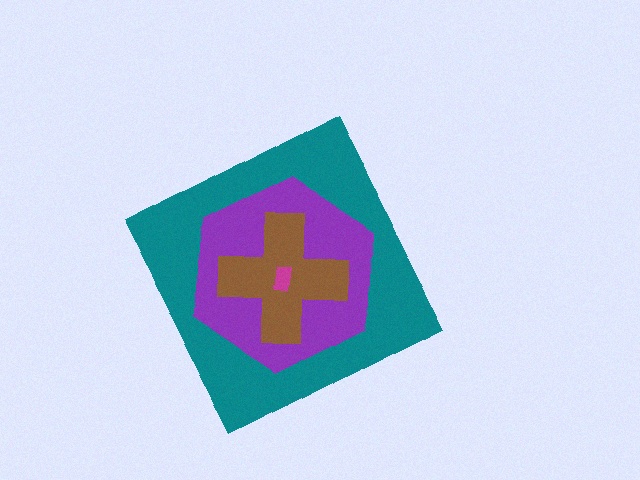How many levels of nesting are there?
4.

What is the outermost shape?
The teal diamond.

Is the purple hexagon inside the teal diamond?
Yes.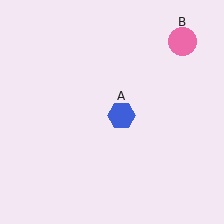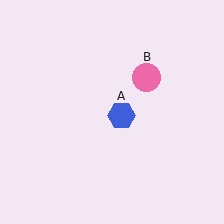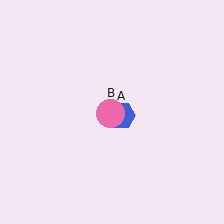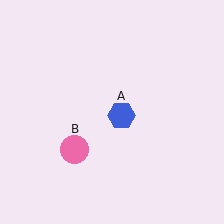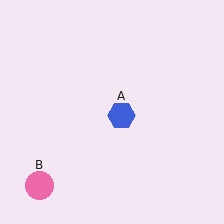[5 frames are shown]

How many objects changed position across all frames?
1 object changed position: pink circle (object B).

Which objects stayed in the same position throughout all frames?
Blue hexagon (object A) remained stationary.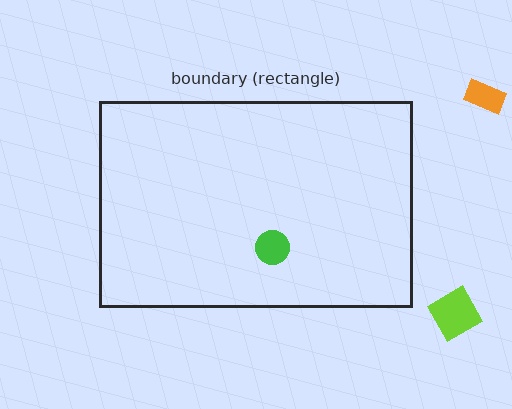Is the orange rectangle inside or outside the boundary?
Outside.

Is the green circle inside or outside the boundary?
Inside.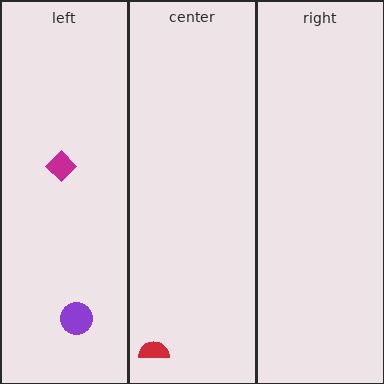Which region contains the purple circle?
The left region.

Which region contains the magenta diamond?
The left region.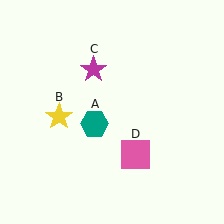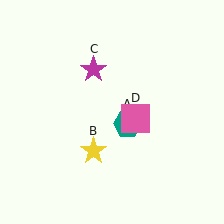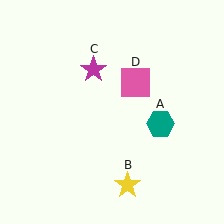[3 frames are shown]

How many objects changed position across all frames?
3 objects changed position: teal hexagon (object A), yellow star (object B), pink square (object D).